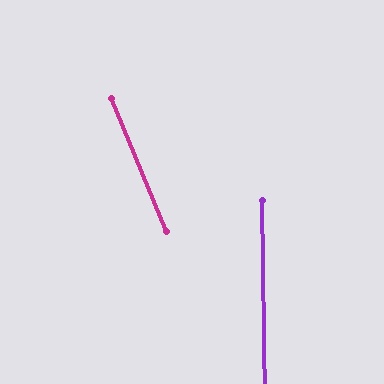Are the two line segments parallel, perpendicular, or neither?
Neither parallel nor perpendicular — they differ by about 22°.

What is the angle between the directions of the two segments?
Approximately 22 degrees.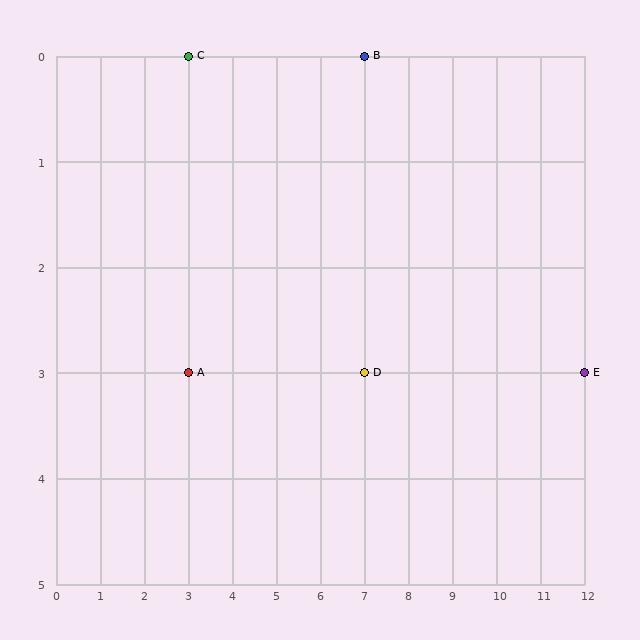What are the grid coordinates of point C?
Point C is at grid coordinates (3, 0).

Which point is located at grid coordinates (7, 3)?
Point D is at (7, 3).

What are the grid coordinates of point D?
Point D is at grid coordinates (7, 3).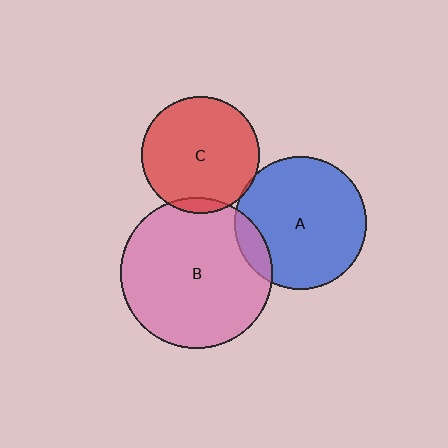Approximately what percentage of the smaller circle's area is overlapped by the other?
Approximately 5%.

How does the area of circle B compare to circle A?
Approximately 1.3 times.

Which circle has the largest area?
Circle B (pink).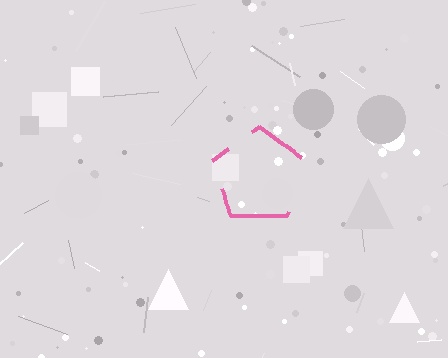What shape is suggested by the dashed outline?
The dashed outline suggests a pentagon.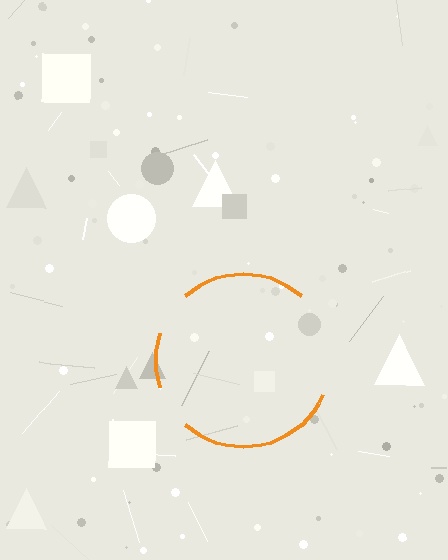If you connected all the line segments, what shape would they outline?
They would outline a circle.